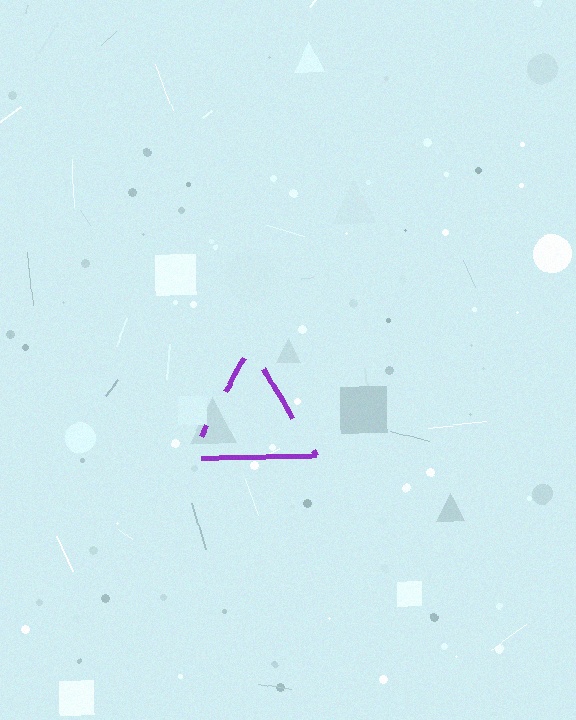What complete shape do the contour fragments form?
The contour fragments form a triangle.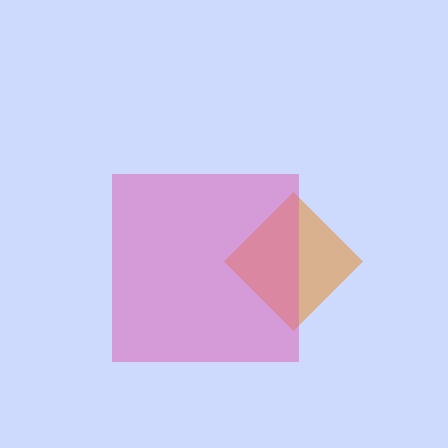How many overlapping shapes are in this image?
There are 2 overlapping shapes in the image.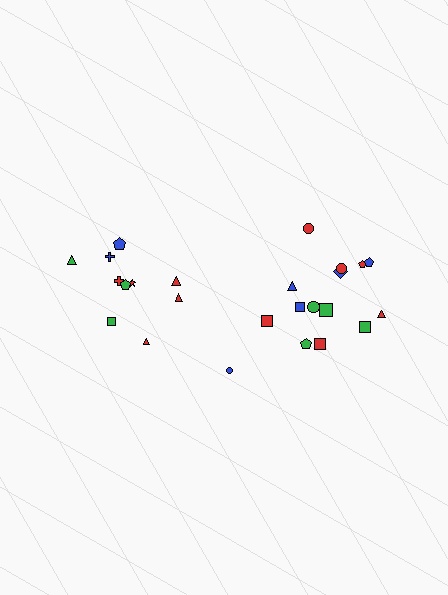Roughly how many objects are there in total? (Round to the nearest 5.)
Roughly 25 objects in total.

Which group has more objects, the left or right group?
The right group.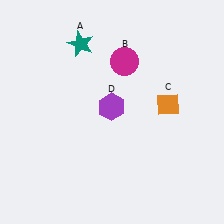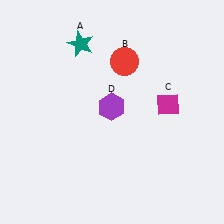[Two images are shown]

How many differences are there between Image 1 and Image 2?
There are 2 differences between the two images.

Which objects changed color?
B changed from magenta to red. C changed from orange to magenta.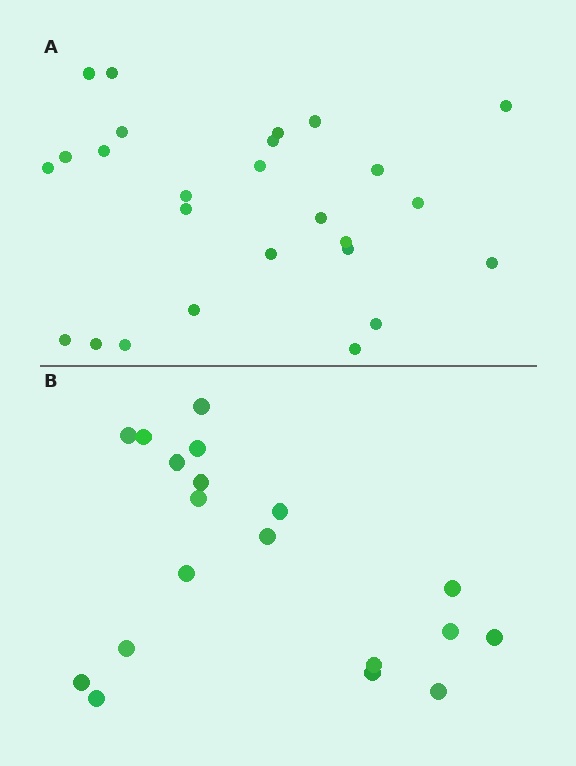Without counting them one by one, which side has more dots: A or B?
Region A (the top region) has more dots.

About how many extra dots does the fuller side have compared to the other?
Region A has roughly 8 or so more dots than region B.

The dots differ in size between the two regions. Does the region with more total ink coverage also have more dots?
No. Region B has more total ink coverage because its dots are larger, but region A actually contains more individual dots. Total area can be misleading — the number of items is what matters here.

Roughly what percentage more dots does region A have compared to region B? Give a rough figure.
About 35% more.